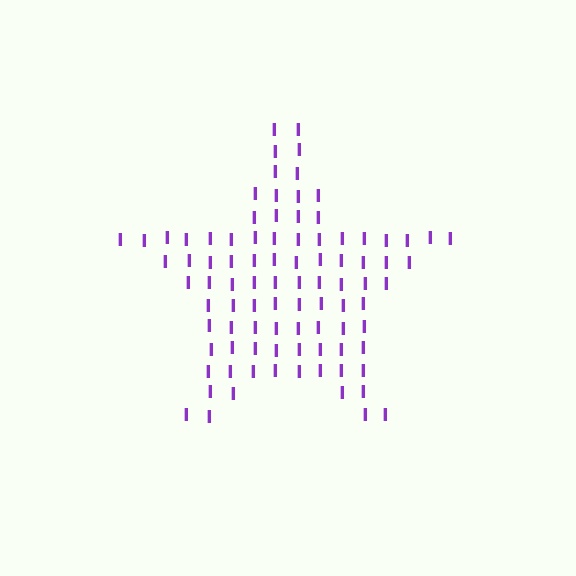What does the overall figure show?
The overall figure shows a star.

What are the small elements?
The small elements are letter I's.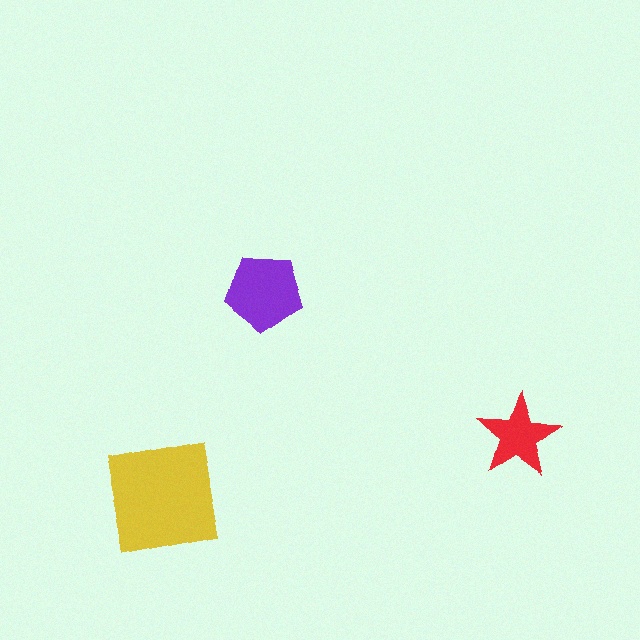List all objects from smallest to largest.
The red star, the purple pentagon, the yellow square.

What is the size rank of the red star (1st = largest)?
3rd.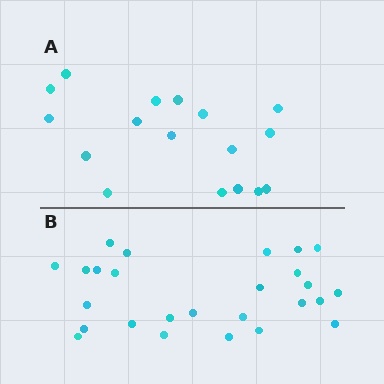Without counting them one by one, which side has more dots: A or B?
Region B (the bottom region) has more dots.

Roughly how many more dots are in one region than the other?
Region B has roughly 8 or so more dots than region A.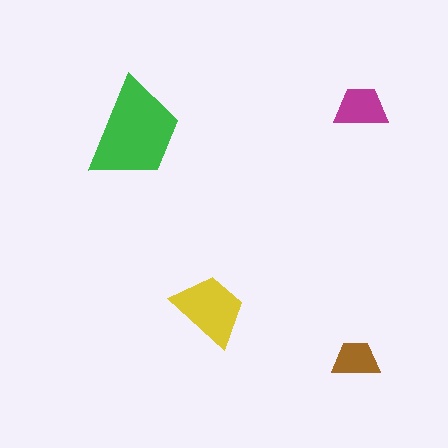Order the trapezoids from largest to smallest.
the green one, the yellow one, the magenta one, the brown one.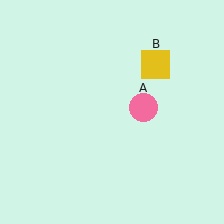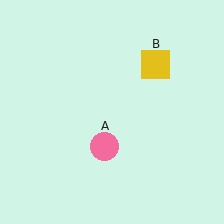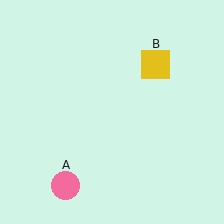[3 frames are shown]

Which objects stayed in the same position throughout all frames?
Yellow square (object B) remained stationary.